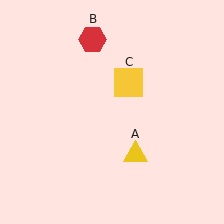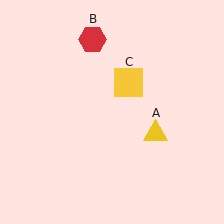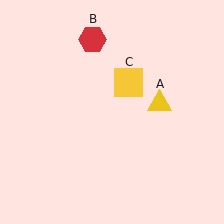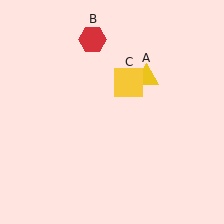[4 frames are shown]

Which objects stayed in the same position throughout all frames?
Red hexagon (object B) and yellow square (object C) remained stationary.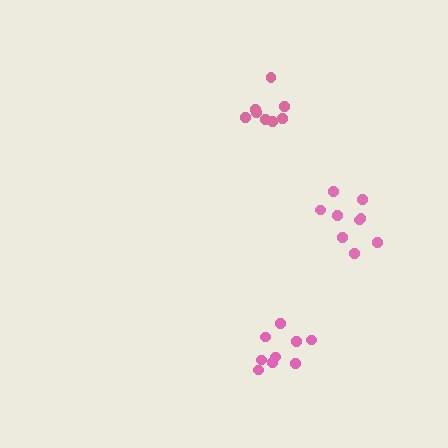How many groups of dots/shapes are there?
There are 3 groups.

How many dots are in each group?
Group 1: 8 dots, Group 2: 9 dots, Group 3: 9 dots (26 total).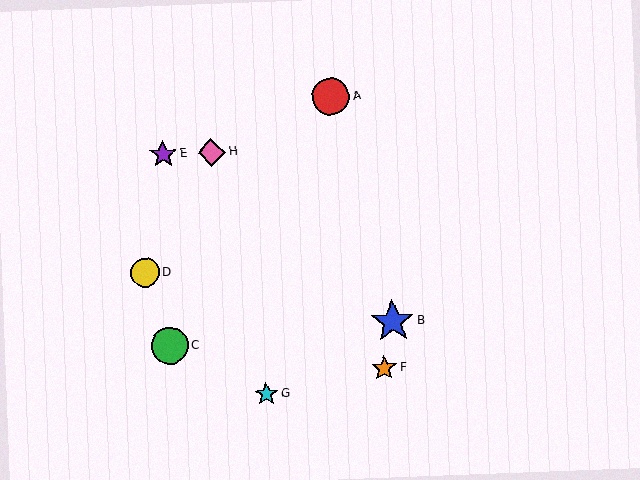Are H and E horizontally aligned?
Yes, both are at y≈152.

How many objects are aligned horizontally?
2 objects (E, H) are aligned horizontally.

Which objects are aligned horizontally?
Objects E, H are aligned horizontally.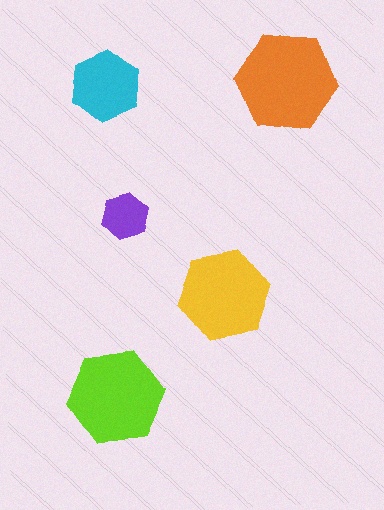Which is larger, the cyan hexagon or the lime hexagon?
The lime one.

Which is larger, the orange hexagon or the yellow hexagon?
The orange one.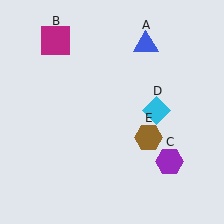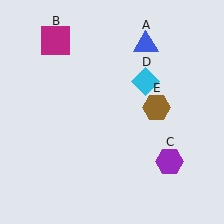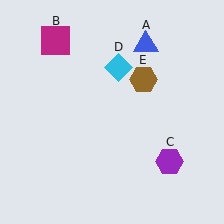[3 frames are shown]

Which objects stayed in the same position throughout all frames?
Blue triangle (object A) and magenta square (object B) and purple hexagon (object C) remained stationary.